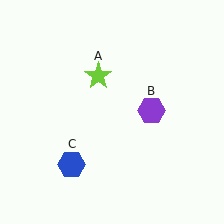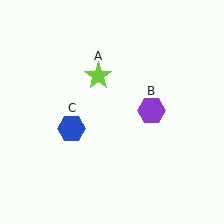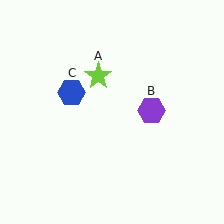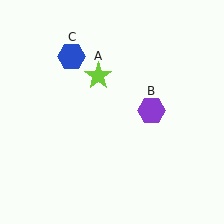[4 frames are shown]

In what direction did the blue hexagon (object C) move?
The blue hexagon (object C) moved up.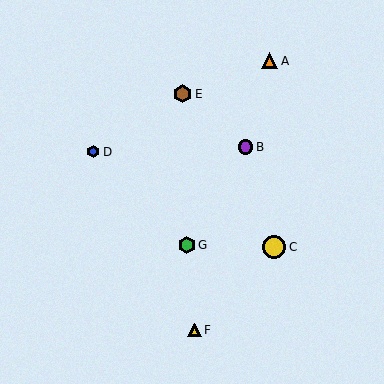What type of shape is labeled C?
Shape C is a yellow circle.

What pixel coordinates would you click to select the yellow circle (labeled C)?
Click at (274, 247) to select the yellow circle C.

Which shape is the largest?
The yellow circle (labeled C) is the largest.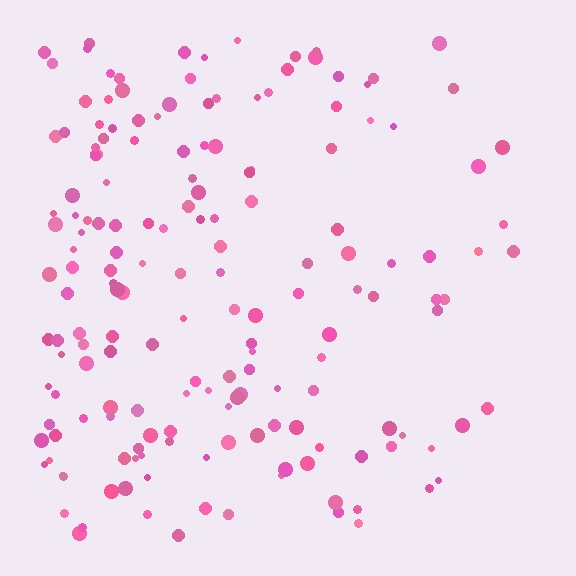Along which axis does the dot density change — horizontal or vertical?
Horizontal.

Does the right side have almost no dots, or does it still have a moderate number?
Still a moderate number, just noticeably fewer than the left.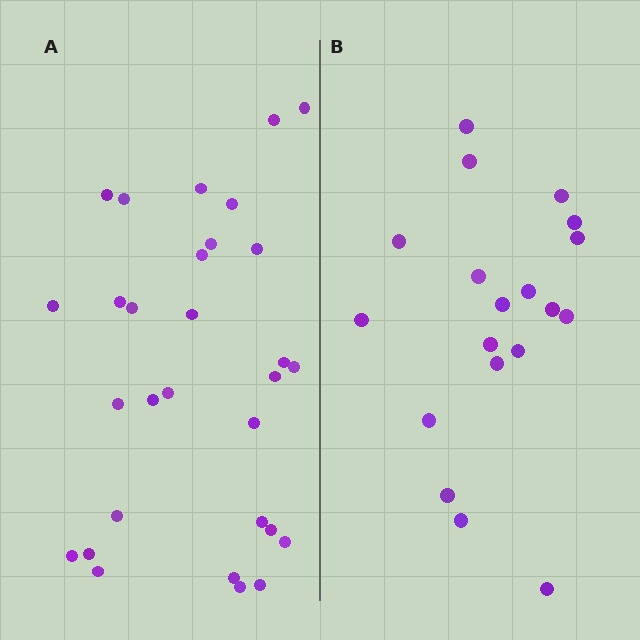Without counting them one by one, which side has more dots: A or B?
Region A (the left region) has more dots.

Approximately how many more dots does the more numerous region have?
Region A has roughly 12 or so more dots than region B.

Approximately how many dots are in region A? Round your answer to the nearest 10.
About 30 dots.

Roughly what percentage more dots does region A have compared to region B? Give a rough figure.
About 60% more.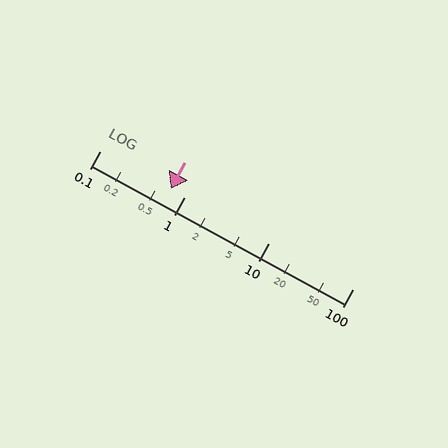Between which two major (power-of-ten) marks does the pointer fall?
The pointer is between 0.1 and 1.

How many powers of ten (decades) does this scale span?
The scale spans 3 decades, from 0.1 to 100.